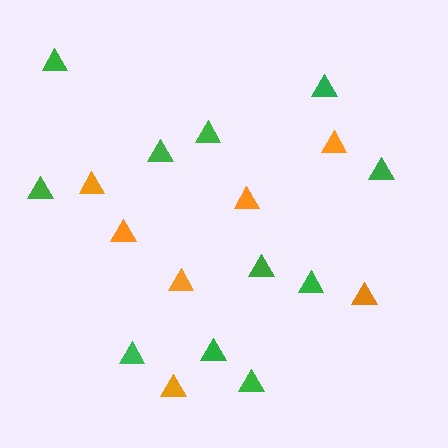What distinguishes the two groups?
There are 2 groups: one group of green triangles (11) and one group of orange triangles (7).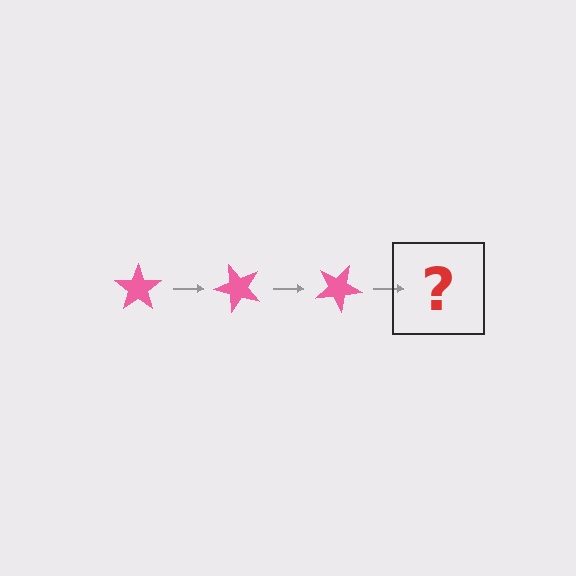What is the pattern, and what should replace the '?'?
The pattern is that the star rotates 50 degrees each step. The '?' should be a pink star rotated 150 degrees.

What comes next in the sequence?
The next element should be a pink star rotated 150 degrees.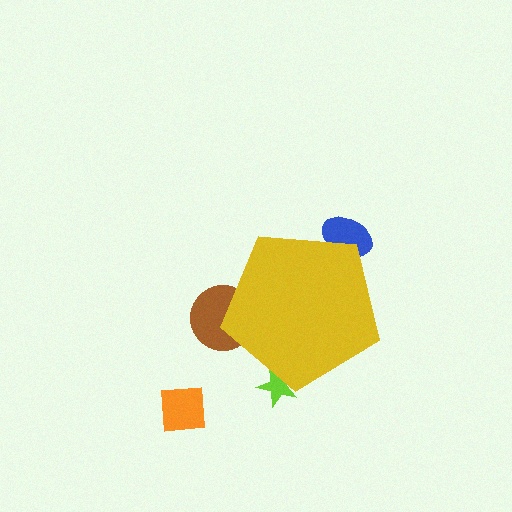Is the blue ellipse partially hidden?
Yes, the blue ellipse is partially hidden behind the yellow pentagon.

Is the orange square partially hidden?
No, the orange square is fully visible.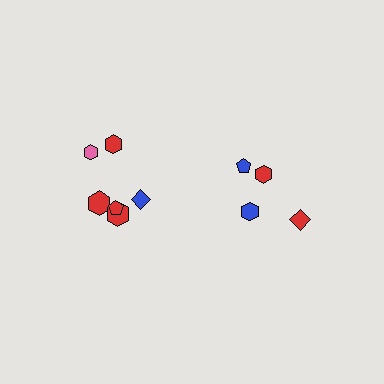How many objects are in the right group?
There are 4 objects.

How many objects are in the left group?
There are 6 objects.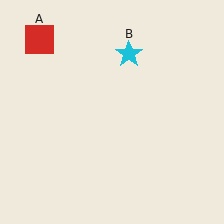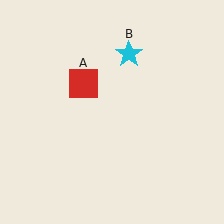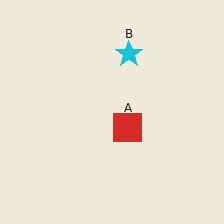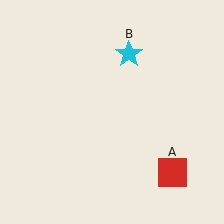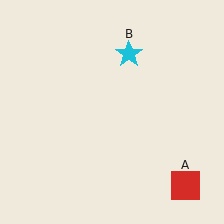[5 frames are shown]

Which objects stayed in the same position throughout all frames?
Cyan star (object B) remained stationary.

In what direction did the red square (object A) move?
The red square (object A) moved down and to the right.